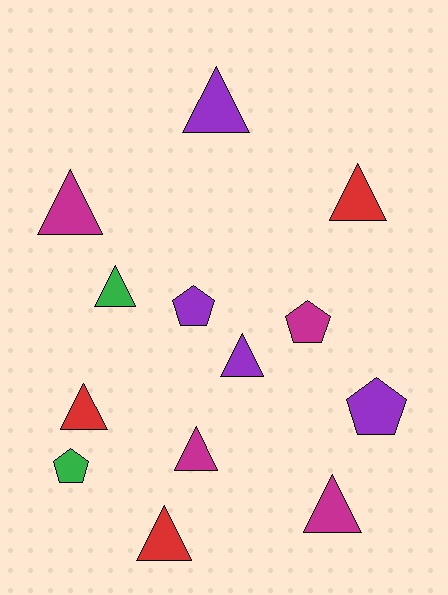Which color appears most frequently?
Purple, with 4 objects.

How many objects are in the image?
There are 13 objects.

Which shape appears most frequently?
Triangle, with 9 objects.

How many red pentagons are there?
There are no red pentagons.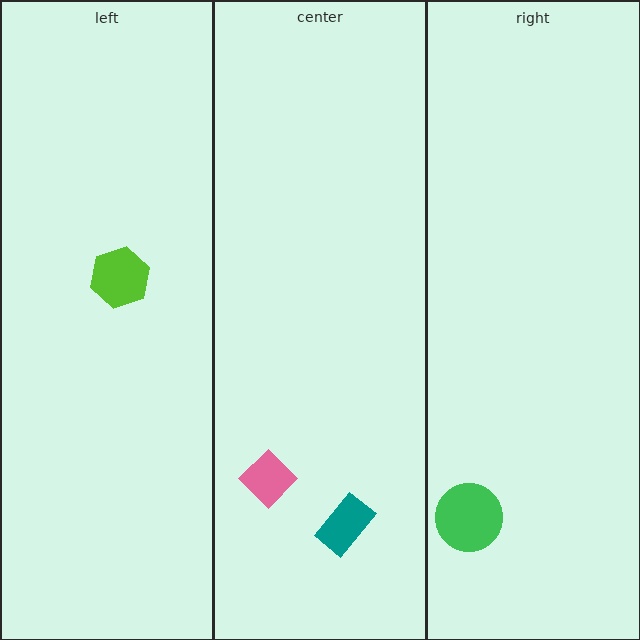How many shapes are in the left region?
1.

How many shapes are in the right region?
1.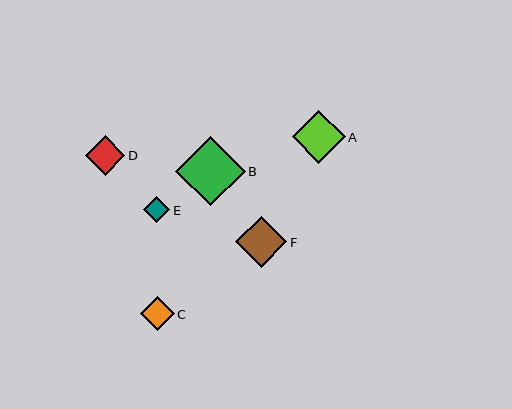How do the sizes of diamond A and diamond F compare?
Diamond A and diamond F are approximately the same size.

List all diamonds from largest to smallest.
From largest to smallest: B, A, F, D, C, E.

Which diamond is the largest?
Diamond B is the largest with a size of approximately 69 pixels.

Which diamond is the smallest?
Diamond E is the smallest with a size of approximately 26 pixels.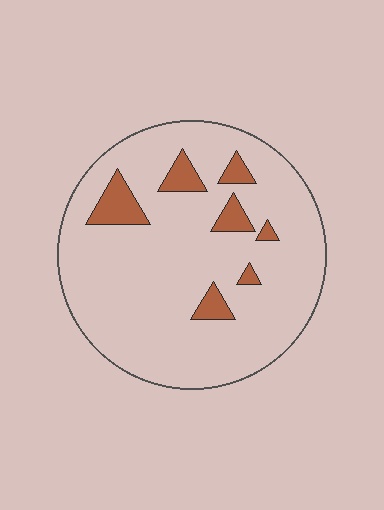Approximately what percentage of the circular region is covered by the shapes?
Approximately 10%.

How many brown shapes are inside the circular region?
7.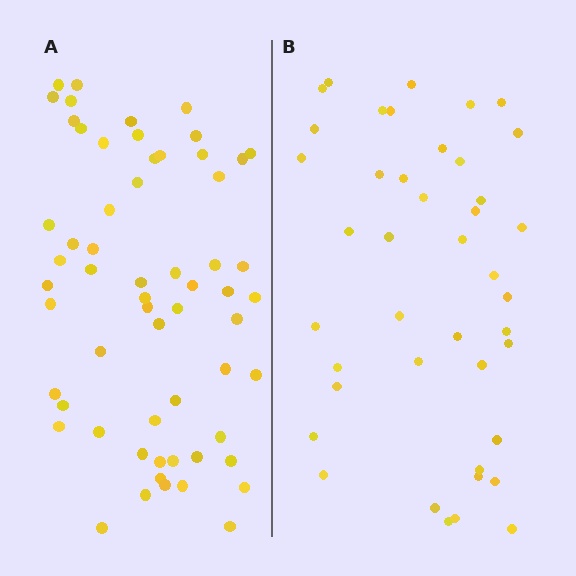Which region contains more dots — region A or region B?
Region A (the left region) has more dots.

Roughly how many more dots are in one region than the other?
Region A has approximately 20 more dots than region B.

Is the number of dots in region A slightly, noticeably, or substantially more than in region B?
Region A has noticeably more, but not dramatically so. The ratio is roughly 1.4 to 1.